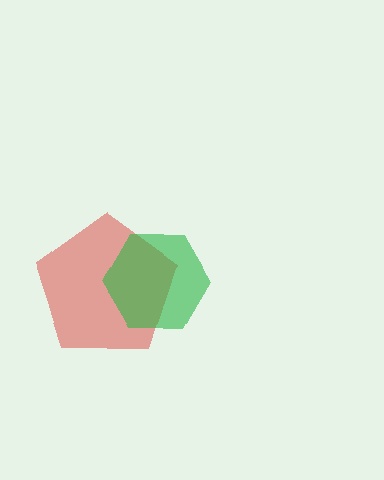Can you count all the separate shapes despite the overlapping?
Yes, there are 2 separate shapes.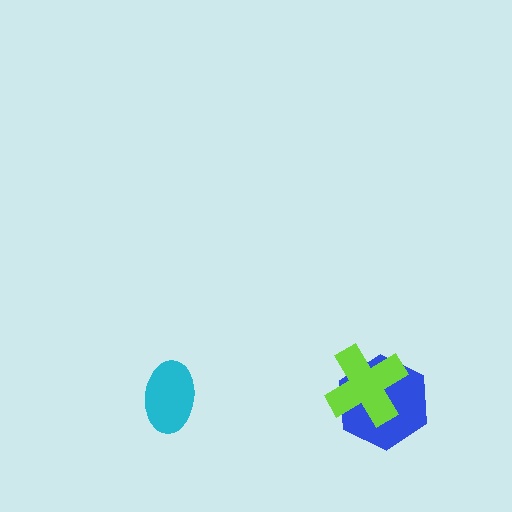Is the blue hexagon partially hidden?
Yes, it is partially covered by another shape.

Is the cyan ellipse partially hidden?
No, no other shape covers it.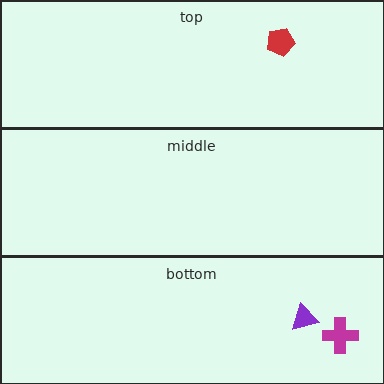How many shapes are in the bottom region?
2.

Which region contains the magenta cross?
The bottom region.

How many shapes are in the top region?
1.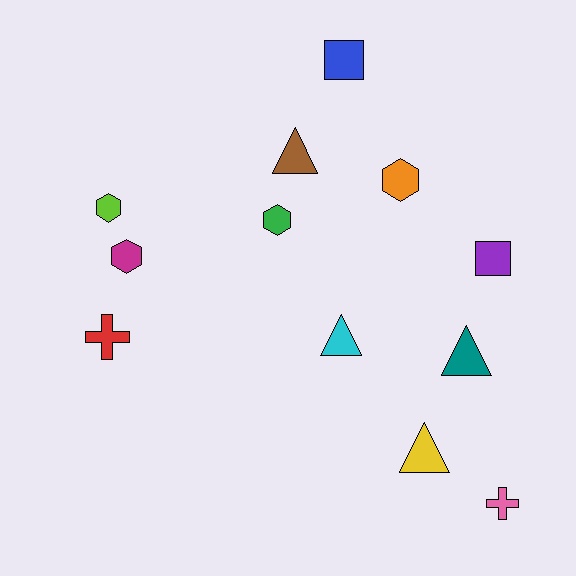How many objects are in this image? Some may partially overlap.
There are 12 objects.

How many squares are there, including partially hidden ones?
There are 2 squares.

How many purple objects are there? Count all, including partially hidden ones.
There is 1 purple object.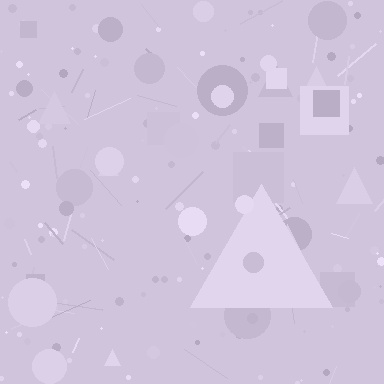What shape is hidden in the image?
A triangle is hidden in the image.